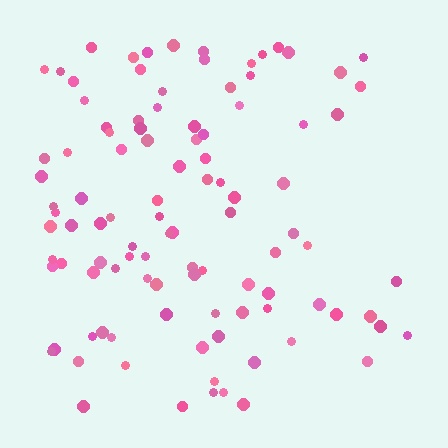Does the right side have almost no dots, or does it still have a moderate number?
Still a moderate number, just noticeably fewer than the left.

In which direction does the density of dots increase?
From right to left, with the left side densest.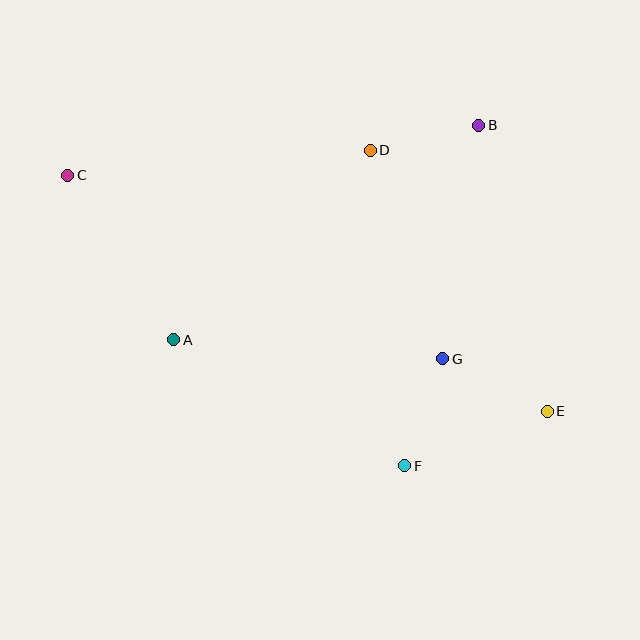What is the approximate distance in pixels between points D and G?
The distance between D and G is approximately 221 pixels.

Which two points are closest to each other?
Points B and D are closest to each other.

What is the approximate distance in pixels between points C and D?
The distance between C and D is approximately 303 pixels.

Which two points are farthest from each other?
Points C and E are farthest from each other.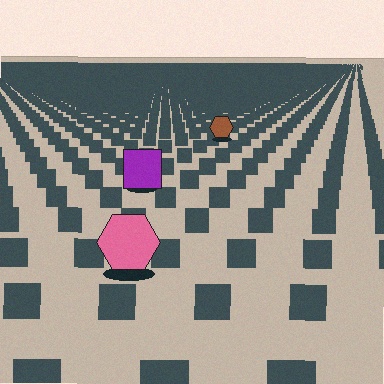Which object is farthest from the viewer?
The brown hexagon is farthest from the viewer. It appears smaller and the ground texture around it is denser.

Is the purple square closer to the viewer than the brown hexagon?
Yes. The purple square is closer — you can tell from the texture gradient: the ground texture is coarser near it.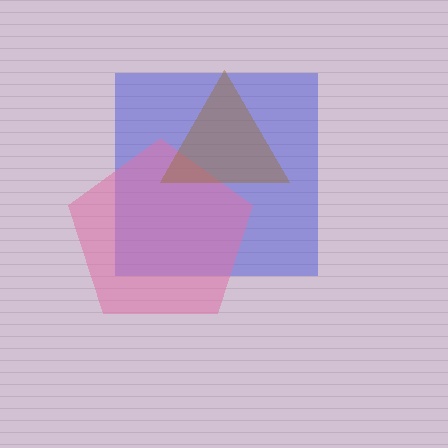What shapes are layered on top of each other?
The layered shapes are: a blue square, a pink pentagon, a brown triangle.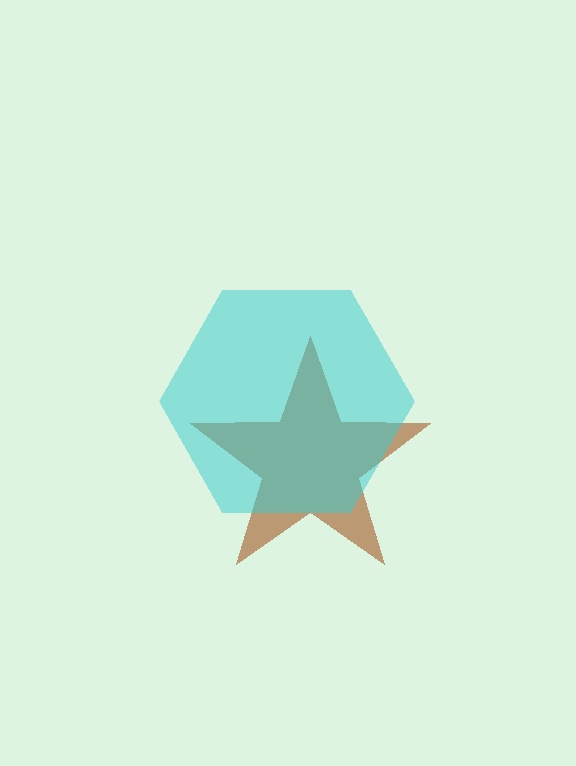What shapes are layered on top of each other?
The layered shapes are: a brown star, a cyan hexagon.